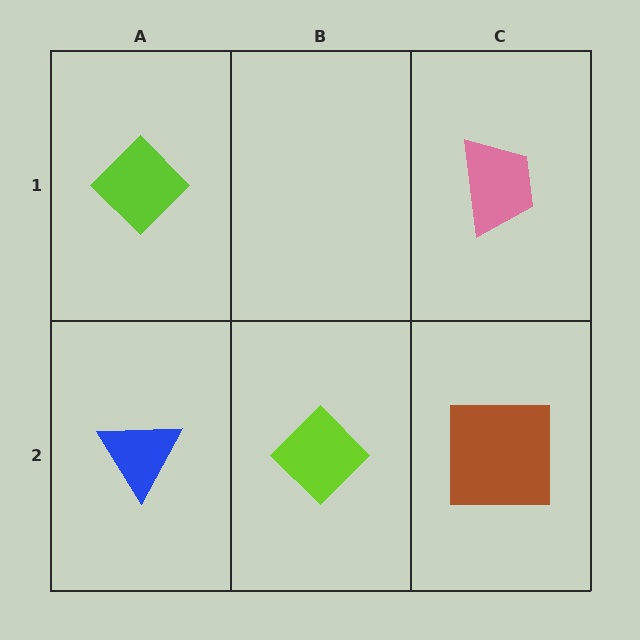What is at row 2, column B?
A lime diamond.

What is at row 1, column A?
A lime diamond.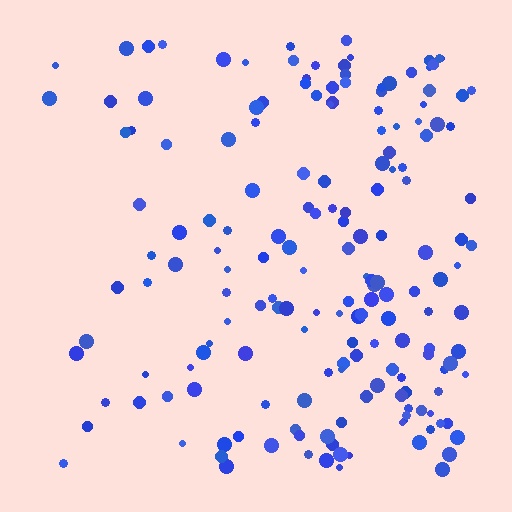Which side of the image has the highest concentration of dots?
The right.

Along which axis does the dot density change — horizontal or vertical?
Horizontal.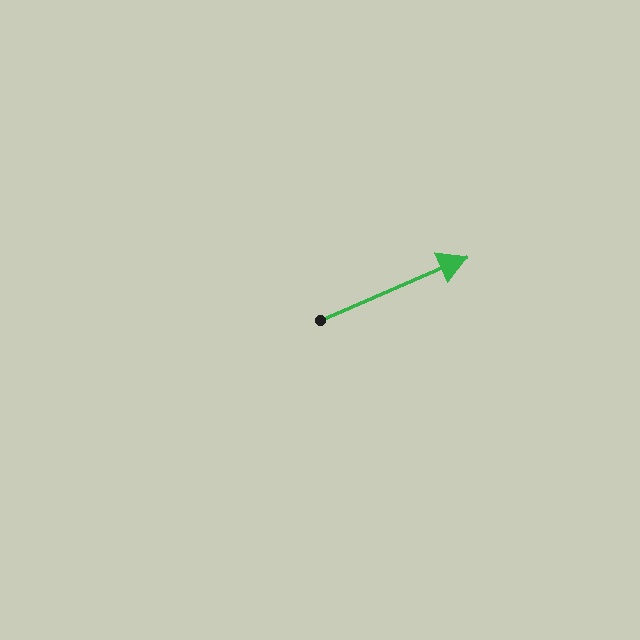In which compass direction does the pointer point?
Northeast.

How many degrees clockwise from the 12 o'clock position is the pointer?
Approximately 67 degrees.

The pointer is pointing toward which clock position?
Roughly 2 o'clock.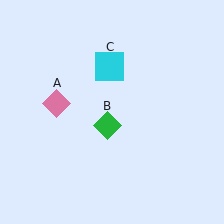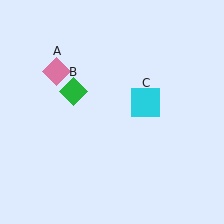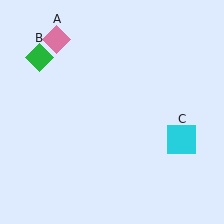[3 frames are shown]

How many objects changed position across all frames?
3 objects changed position: pink diamond (object A), green diamond (object B), cyan square (object C).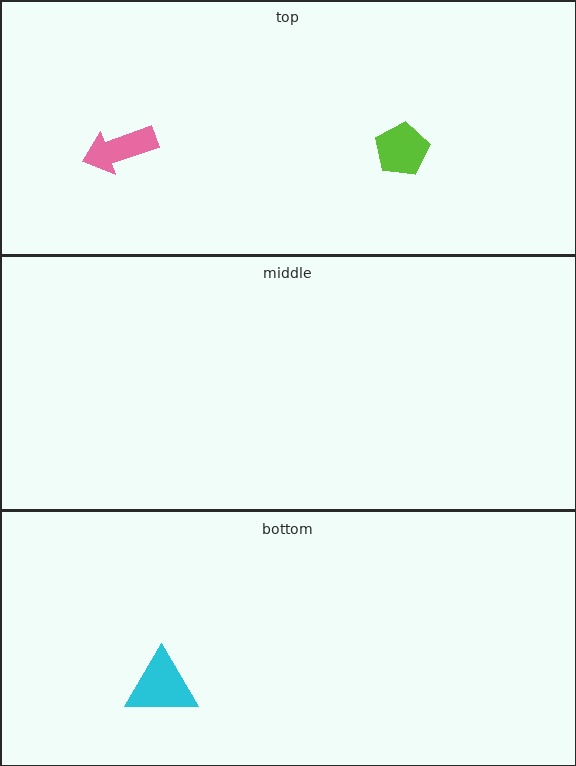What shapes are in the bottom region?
The cyan triangle.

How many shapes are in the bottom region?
1.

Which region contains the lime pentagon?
The top region.